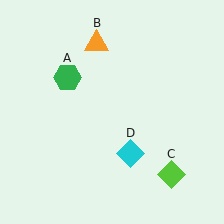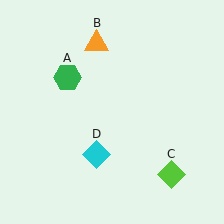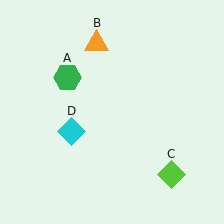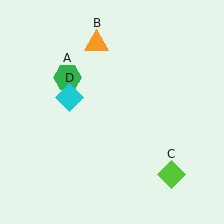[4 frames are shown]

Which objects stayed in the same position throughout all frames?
Green hexagon (object A) and orange triangle (object B) and lime diamond (object C) remained stationary.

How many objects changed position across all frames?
1 object changed position: cyan diamond (object D).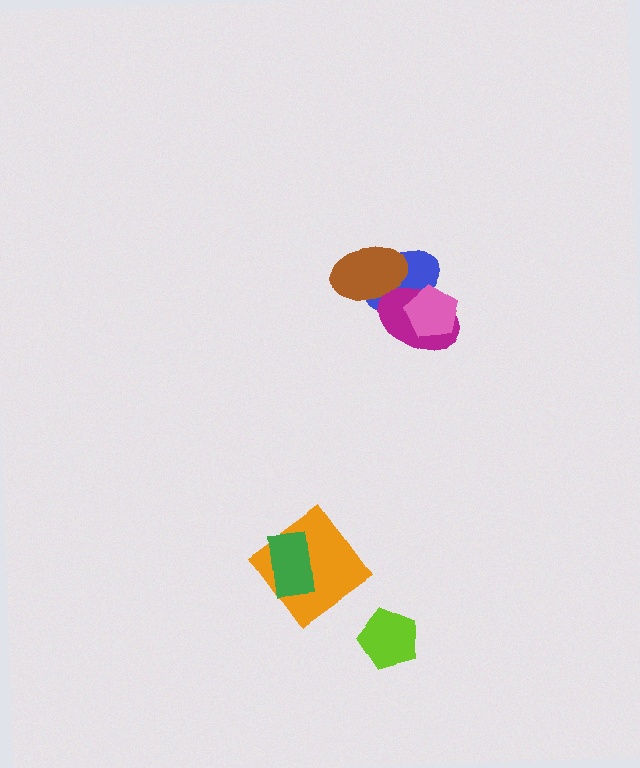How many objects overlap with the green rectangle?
1 object overlaps with the green rectangle.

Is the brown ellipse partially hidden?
Yes, it is partially covered by another shape.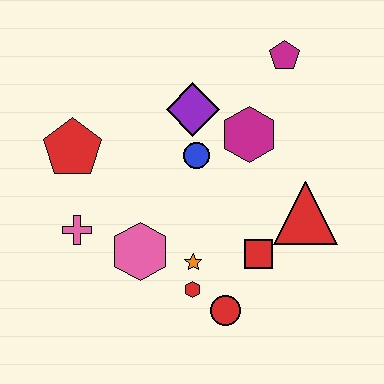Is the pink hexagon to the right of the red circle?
No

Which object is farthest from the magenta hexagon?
The pink cross is farthest from the magenta hexagon.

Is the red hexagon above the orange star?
No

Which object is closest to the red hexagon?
The orange star is closest to the red hexagon.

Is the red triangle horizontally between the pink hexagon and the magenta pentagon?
No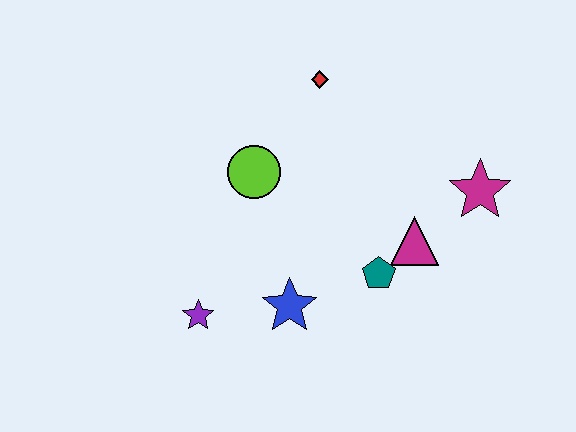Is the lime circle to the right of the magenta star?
No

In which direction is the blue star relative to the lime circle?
The blue star is below the lime circle.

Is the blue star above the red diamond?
No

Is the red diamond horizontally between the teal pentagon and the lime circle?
Yes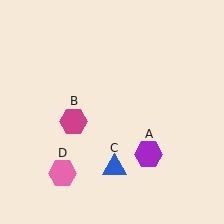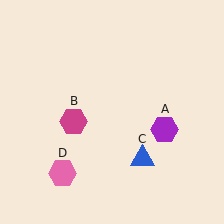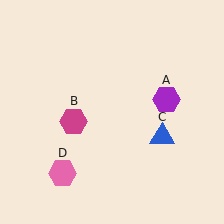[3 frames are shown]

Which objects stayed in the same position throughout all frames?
Magenta hexagon (object B) and pink hexagon (object D) remained stationary.